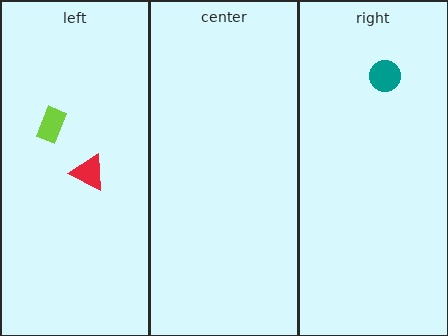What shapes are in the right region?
The teal circle.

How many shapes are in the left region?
2.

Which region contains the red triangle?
The left region.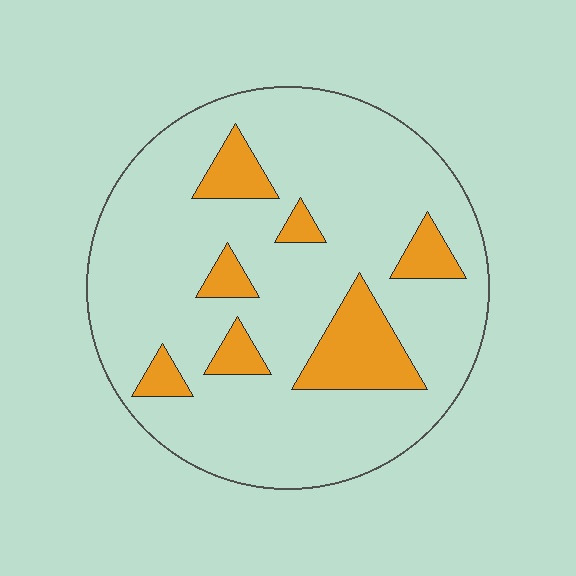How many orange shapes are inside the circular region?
7.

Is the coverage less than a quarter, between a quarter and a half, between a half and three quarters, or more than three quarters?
Less than a quarter.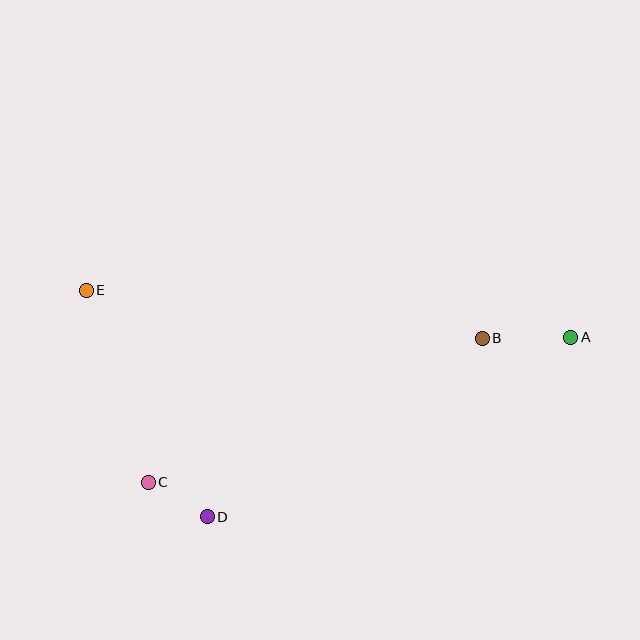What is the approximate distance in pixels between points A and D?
The distance between A and D is approximately 406 pixels.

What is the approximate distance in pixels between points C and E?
The distance between C and E is approximately 202 pixels.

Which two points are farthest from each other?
Points A and E are farthest from each other.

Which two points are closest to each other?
Points C and D are closest to each other.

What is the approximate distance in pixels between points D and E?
The distance between D and E is approximately 257 pixels.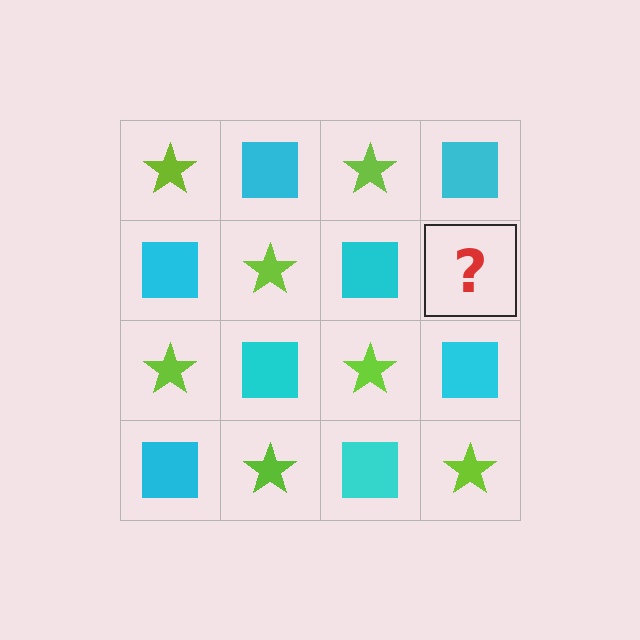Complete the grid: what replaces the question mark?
The question mark should be replaced with a lime star.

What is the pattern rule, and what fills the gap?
The rule is that it alternates lime star and cyan square in a checkerboard pattern. The gap should be filled with a lime star.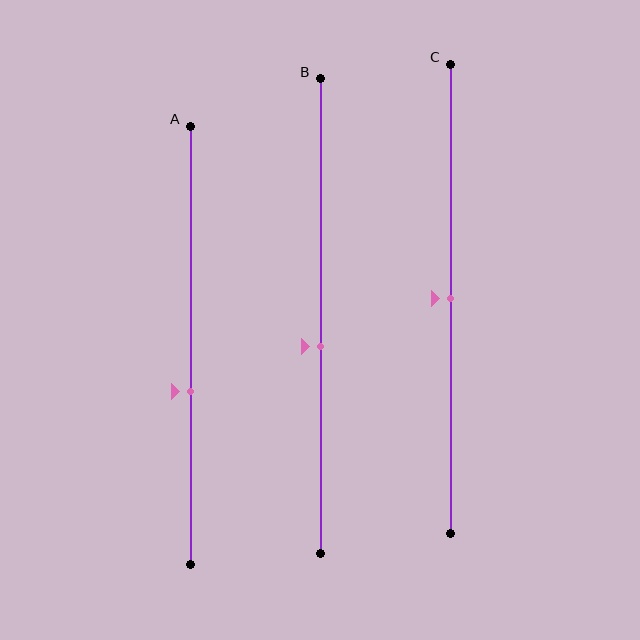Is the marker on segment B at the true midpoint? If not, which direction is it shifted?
No, the marker on segment B is shifted downward by about 6% of the segment length.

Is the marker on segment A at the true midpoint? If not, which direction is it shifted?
No, the marker on segment A is shifted downward by about 11% of the segment length.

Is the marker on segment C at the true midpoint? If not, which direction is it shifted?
Yes, the marker on segment C is at the true midpoint.